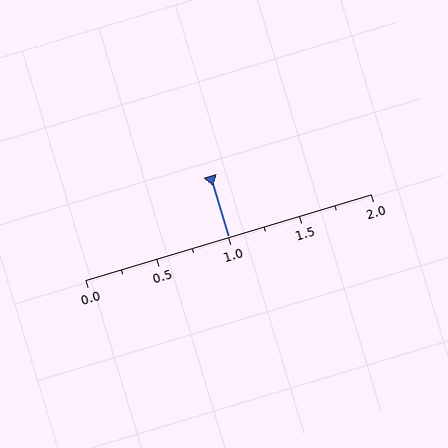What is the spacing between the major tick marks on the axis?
The major ticks are spaced 0.5 apart.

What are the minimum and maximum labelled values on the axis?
The axis runs from 0.0 to 2.0.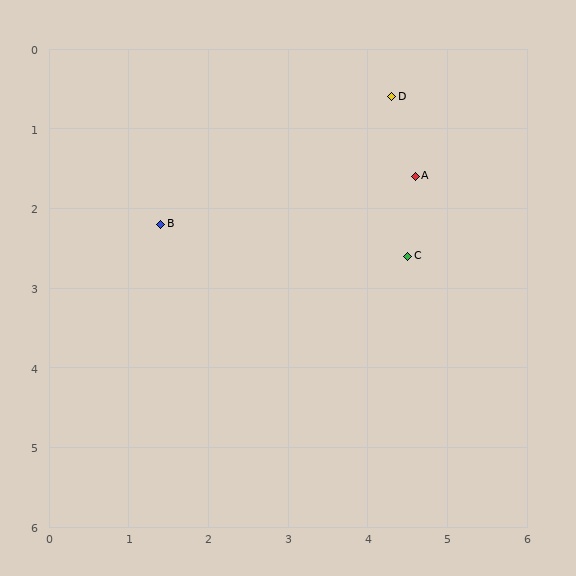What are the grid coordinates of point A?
Point A is at approximately (4.6, 1.6).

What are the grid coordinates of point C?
Point C is at approximately (4.5, 2.6).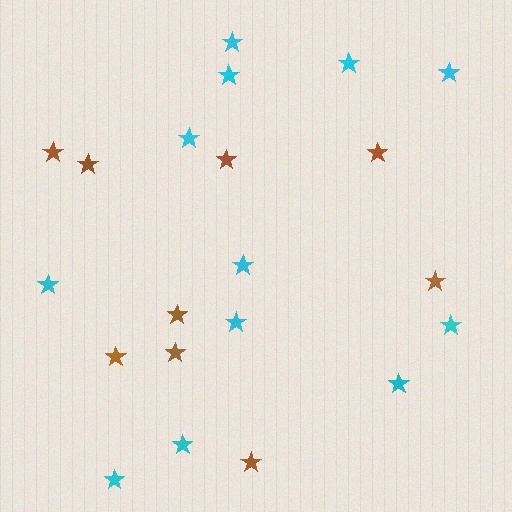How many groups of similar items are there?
There are 2 groups: one group of brown stars (9) and one group of cyan stars (12).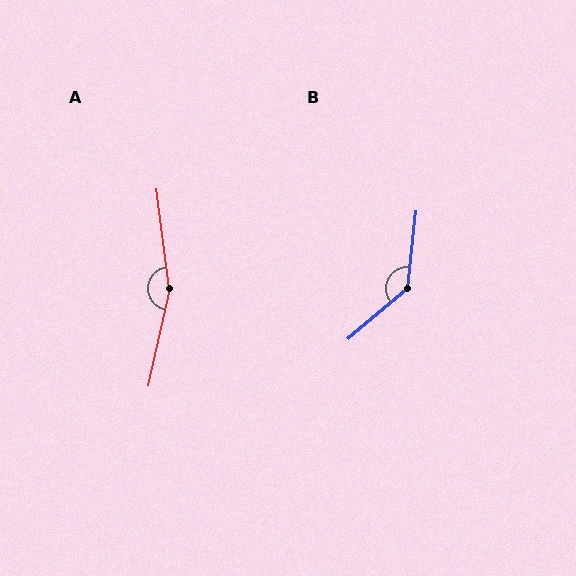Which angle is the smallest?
B, at approximately 137 degrees.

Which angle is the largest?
A, at approximately 161 degrees.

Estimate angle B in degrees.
Approximately 137 degrees.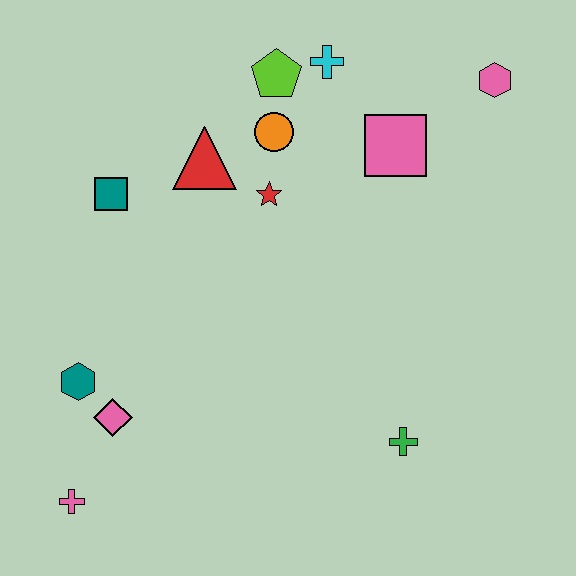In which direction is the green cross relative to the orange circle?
The green cross is below the orange circle.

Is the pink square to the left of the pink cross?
No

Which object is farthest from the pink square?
The pink cross is farthest from the pink square.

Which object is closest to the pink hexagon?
The pink square is closest to the pink hexagon.